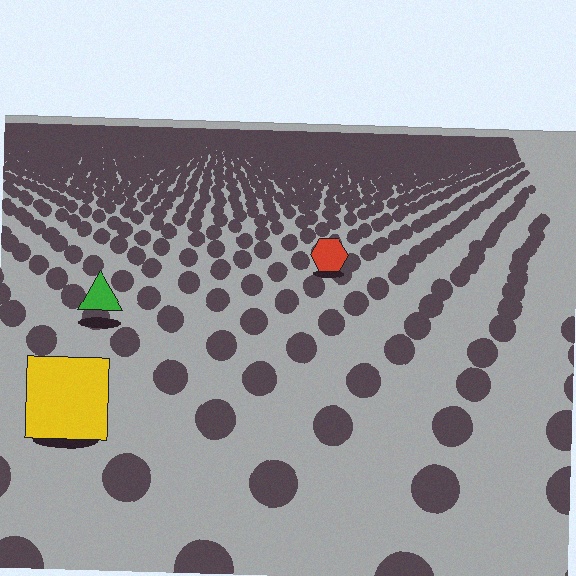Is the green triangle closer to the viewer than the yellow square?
No. The yellow square is closer — you can tell from the texture gradient: the ground texture is coarser near it.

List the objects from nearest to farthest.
From nearest to farthest: the yellow square, the green triangle, the red hexagon.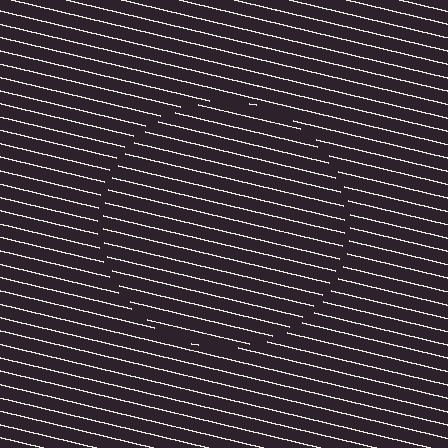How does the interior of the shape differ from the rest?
The interior of the shape contains the same grating, shifted by half a period — the contour is defined by the phase discontinuity where line-ends from the inner and outer gratings abut.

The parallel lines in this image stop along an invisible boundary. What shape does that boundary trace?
An illusory circle. The interior of the shape contains the same grating, shifted by half a period — the contour is defined by the phase discontinuity where line-ends from the inner and outer gratings abut.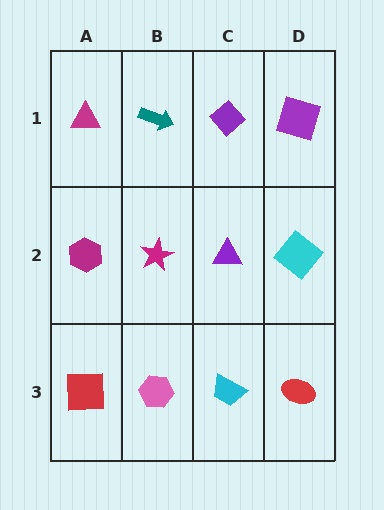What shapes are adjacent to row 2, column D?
A purple square (row 1, column D), a red ellipse (row 3, column D), a purple triangle (row 2, column C).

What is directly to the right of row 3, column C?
A red ellipse.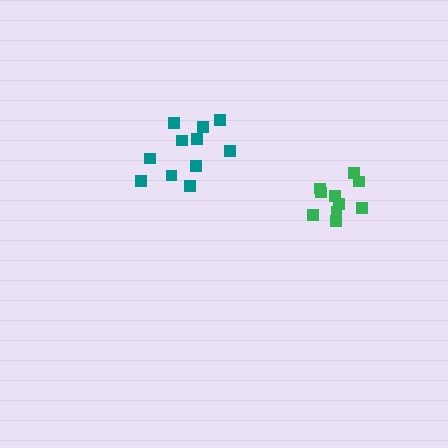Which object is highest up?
The teal cluster is topmost.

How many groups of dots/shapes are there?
There are 2 groups.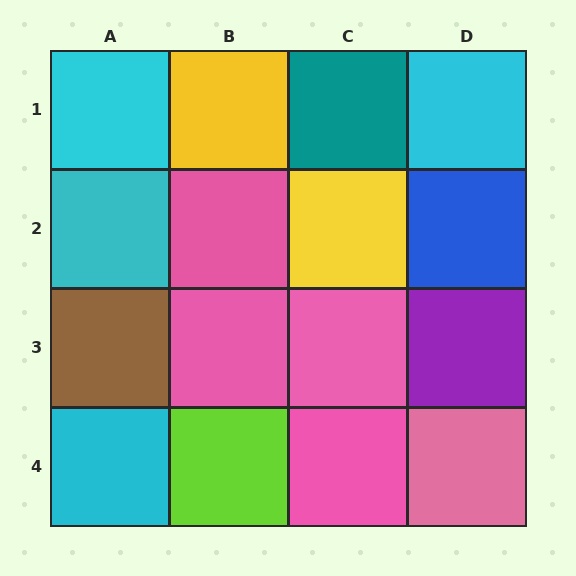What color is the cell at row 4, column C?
Pink.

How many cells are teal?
1 cell is teal.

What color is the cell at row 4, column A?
Cyan.